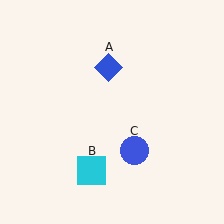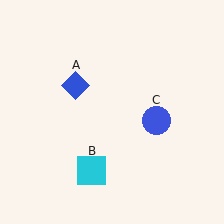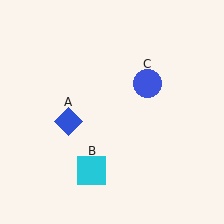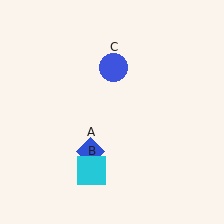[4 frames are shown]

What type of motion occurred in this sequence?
The blue diamond (object A), blue circle (object C) rotated counterclockwise around the center of the scene.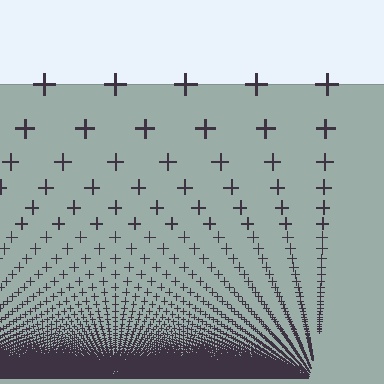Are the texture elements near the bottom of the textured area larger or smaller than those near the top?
Smaller. The gradient is inverted — elements near the bottom are smaller and denser.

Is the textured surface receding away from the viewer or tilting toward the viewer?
The surface appears to tilt toward the viewer. Texture elements get larger and sparser toward the top.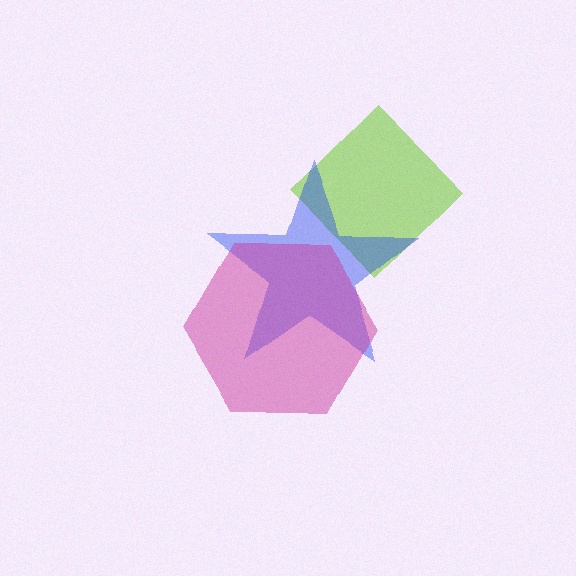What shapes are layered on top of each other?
The layered shapes are: a lime diamond, a blue star, a magenta hexagon.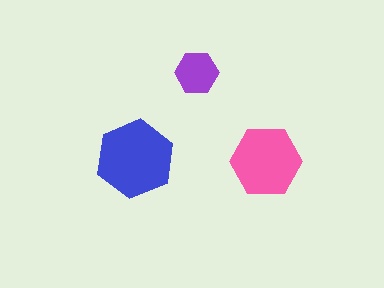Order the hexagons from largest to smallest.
the blue one, the pink one, the purple one.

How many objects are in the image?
There are 3 objects in the image.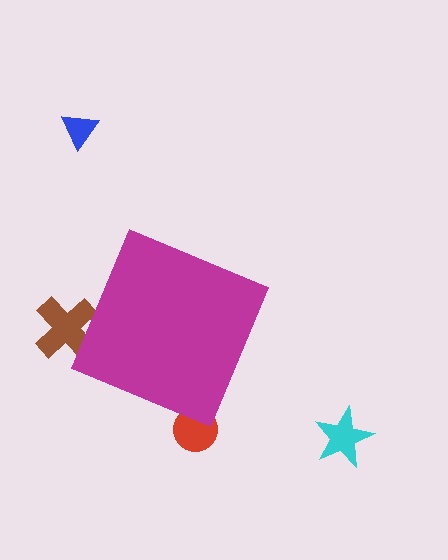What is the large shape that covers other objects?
A magenta diamond.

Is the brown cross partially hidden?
Yes, the brown cross is partially hidden behind the magenta diamond.